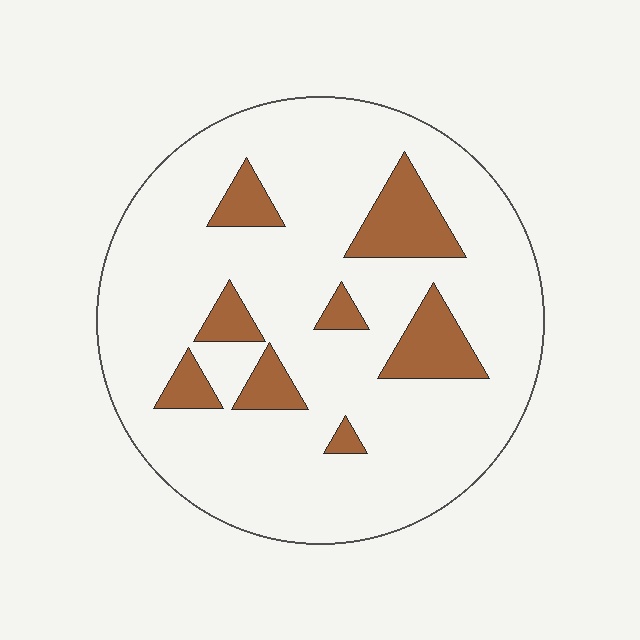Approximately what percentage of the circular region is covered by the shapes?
Approximately 15%.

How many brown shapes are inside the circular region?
8.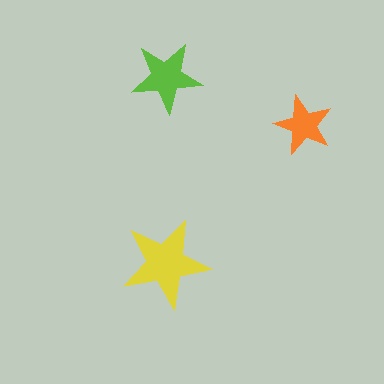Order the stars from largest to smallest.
the yellow one, the lime one, the orange one.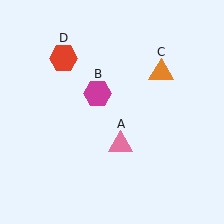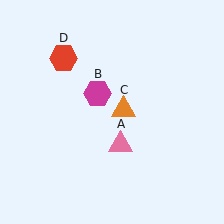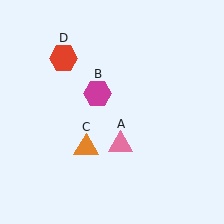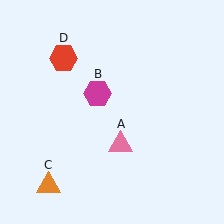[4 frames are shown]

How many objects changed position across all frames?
1 object changed position: orange triangle (object C).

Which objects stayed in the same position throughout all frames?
Pink triangle (object A) and magenta hexagon (object B) and red hexagon (object D) remained stationary.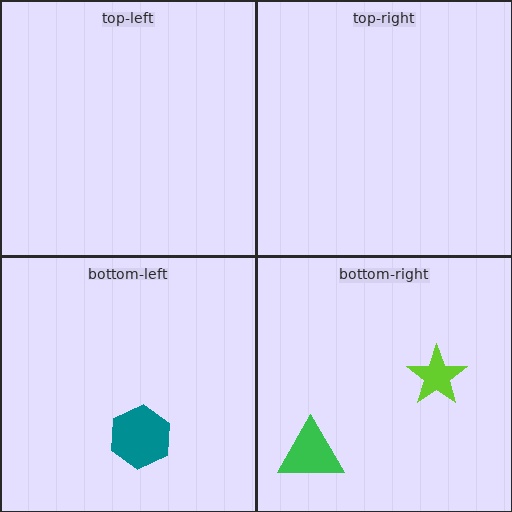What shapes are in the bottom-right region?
The lime star, the green triangle.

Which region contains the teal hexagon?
The bottom-left region.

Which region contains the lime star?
The bottom-right region.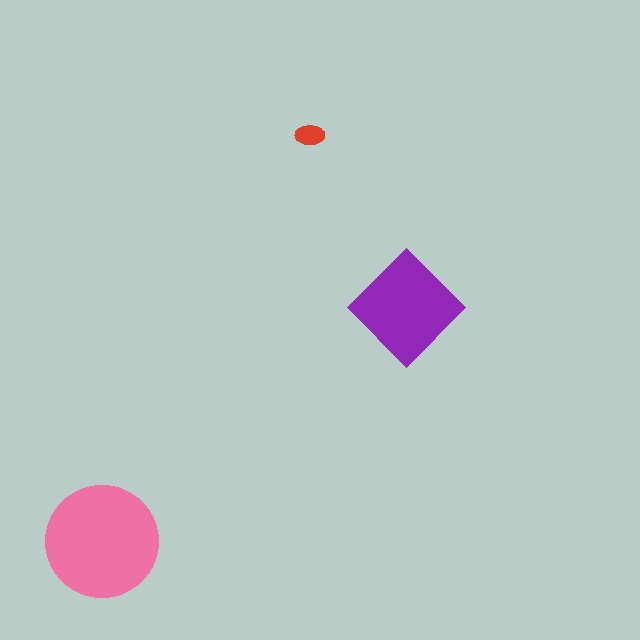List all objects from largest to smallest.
The pink circle, the purple diamond, the red ellipse.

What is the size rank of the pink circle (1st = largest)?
1st.